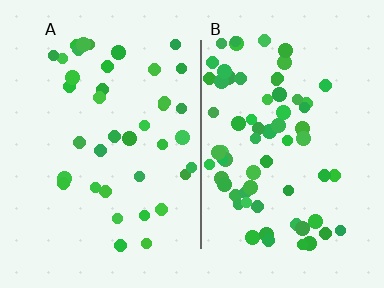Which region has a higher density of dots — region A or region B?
B (the right).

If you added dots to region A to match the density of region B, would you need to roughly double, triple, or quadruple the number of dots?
Approximately double.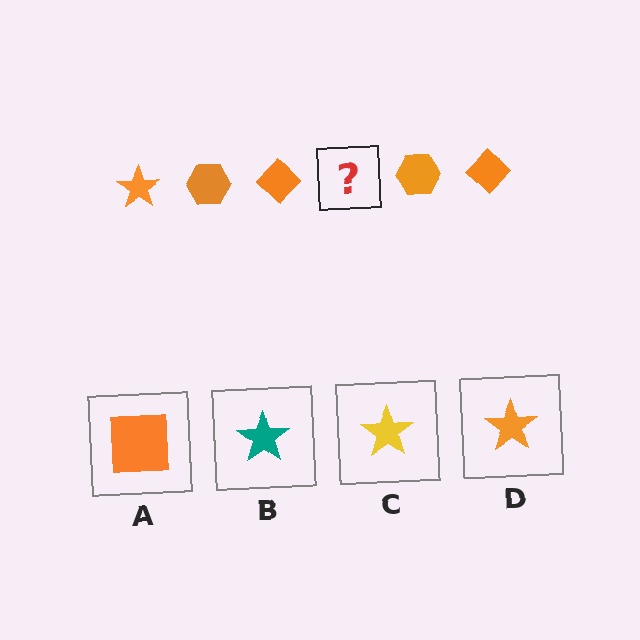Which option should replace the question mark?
Option D.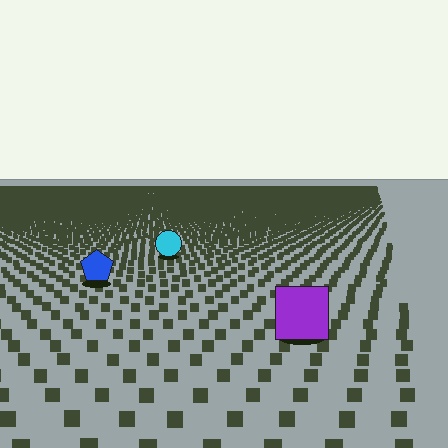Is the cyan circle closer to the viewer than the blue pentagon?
No. The blue pentagon is closer — you can tell from the texture gradient: the ground texture is coarser near it.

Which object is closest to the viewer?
The purple square is closest. The texture marks near it are larger and more spread out.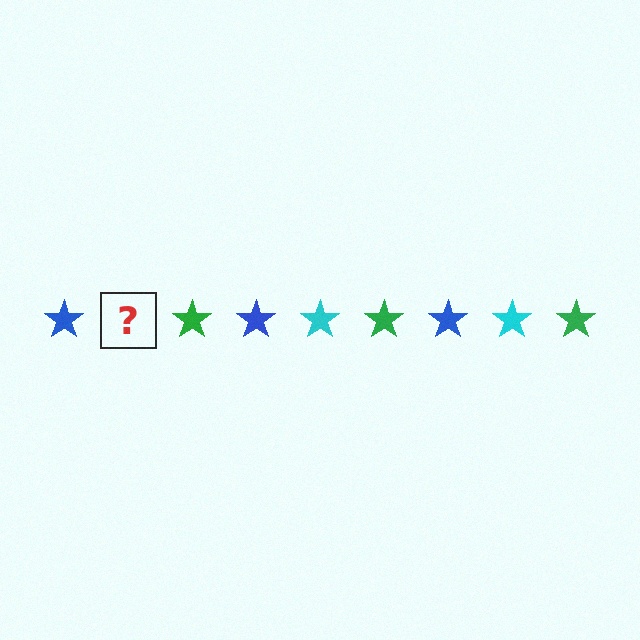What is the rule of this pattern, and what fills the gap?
The rule is that the pattern cycles through blue, cyan, green stars. The gap should be filled with a cyan star.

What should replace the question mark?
The question mark should be replaced with a cyan star.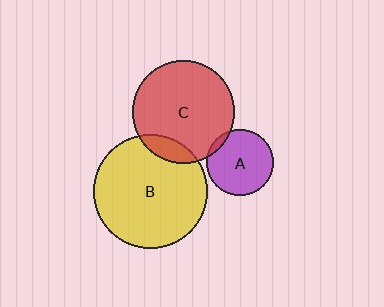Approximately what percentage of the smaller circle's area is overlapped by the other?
Approximately 5%.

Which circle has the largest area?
Circle B (yellow).